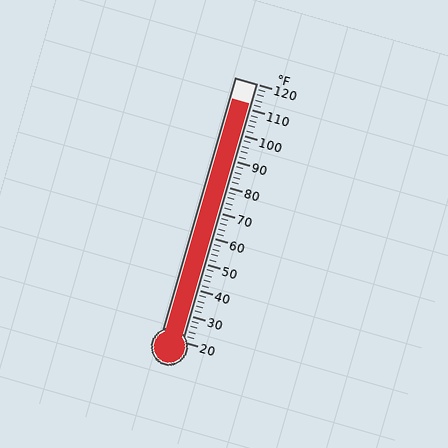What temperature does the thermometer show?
The thermometer shows approximately 112°F.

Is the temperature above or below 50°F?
The temperature is above 50°F.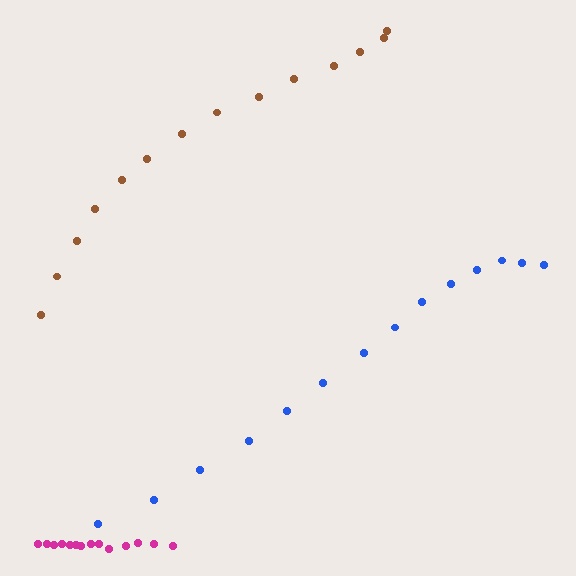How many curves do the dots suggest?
There are 3 distinct paths.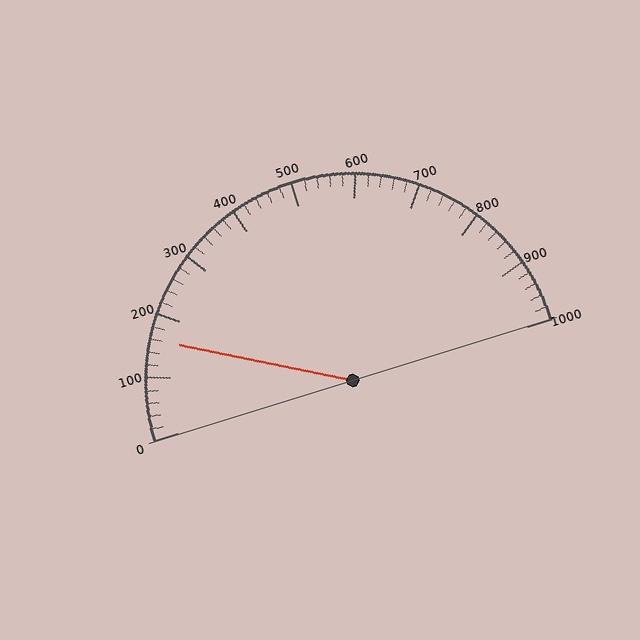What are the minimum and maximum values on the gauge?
The gauge ranges from 0 to 1000.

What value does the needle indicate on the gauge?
The needle indicates approximately 160.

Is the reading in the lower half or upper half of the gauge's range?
The reading is in the lower half of the range (0 to 1000).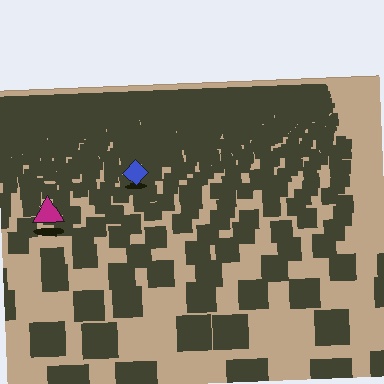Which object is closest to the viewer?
The magenta triangle is closest. The texture marks near it are larger and more spread out.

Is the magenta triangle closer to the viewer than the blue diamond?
Yes. The magenta triangle is closer — you can tell from the texture gradient: the ground texture is coarser near it.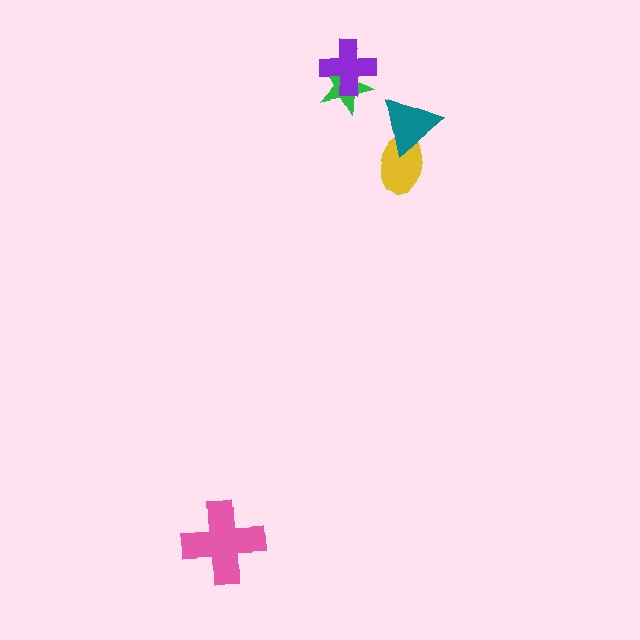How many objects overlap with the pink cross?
0 objects overlap with the pink cross.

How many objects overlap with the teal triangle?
1 object overlaps with the teal triangle.